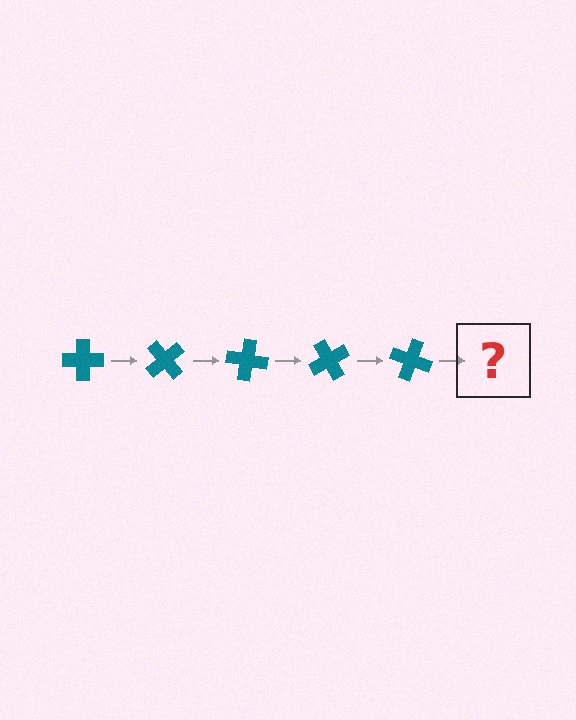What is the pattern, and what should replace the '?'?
The pattern is that the cross rotates 50 degrees each step. The '?' should be a teal cross rotated 250 degrees.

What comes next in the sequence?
The next element should be a teal cross rotated 250 degrees.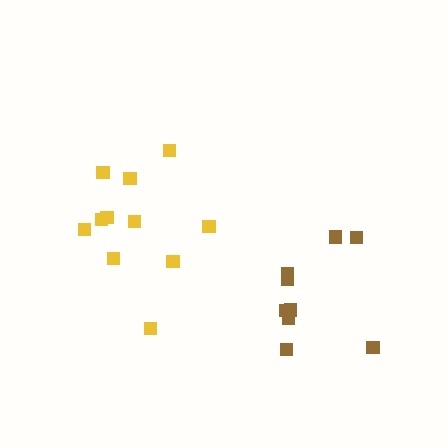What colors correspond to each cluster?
The clusters are colored: brown, yellow.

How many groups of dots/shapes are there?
There are 2 groups.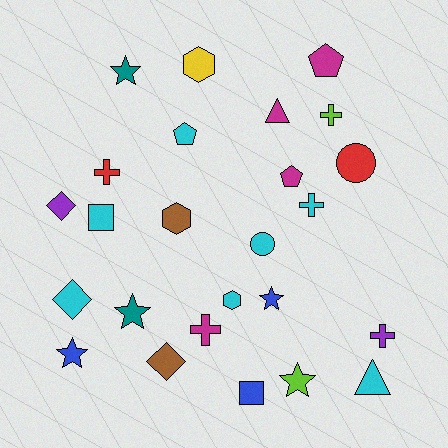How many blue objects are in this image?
There are 3 blue objects.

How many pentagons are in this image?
There are 3 pentagons.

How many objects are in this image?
There are 25 objects.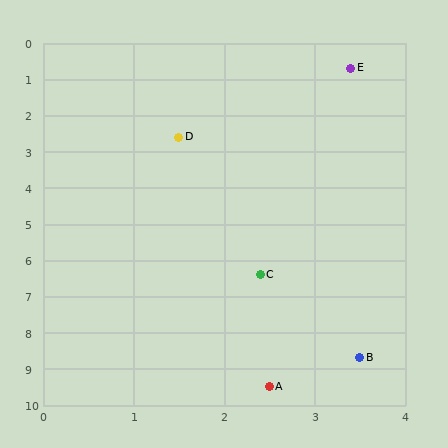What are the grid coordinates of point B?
Point B is at approximately (3.5, 8.7).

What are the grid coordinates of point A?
Point A is at approximately (2.5, 9.5).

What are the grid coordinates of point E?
Point E is at approximately (3.4, 0.7).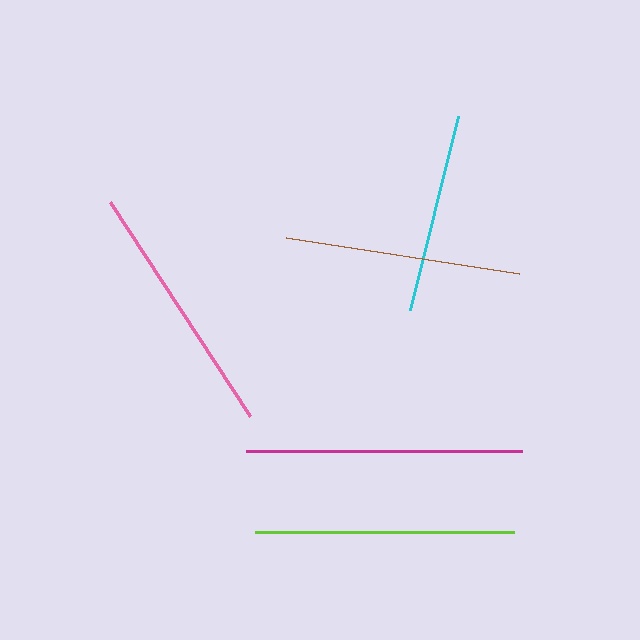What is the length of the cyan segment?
The cyan segment is approximately 200 pixels long.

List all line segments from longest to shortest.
From longest to shortest: magenta, lime, pink, brown, cyan.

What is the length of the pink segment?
The pink segment is approximately 256 pixels long.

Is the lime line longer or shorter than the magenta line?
The magenta line is longer than the lime line.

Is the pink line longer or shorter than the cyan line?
The pink line is longer than the cyan line.